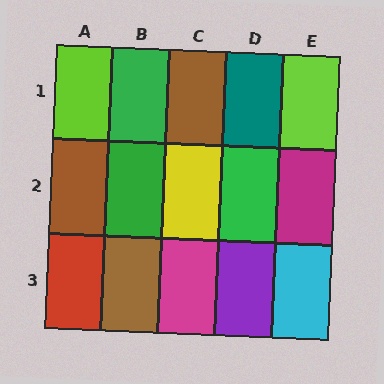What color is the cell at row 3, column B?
Brown.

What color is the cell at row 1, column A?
Lime.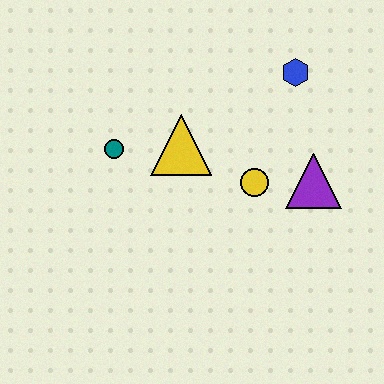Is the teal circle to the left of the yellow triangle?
Yes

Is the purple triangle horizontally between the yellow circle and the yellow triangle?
No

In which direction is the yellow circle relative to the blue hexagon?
The yellow circle is below the blue hexagon.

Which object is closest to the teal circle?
The yellow triangle is closest to the teal circle.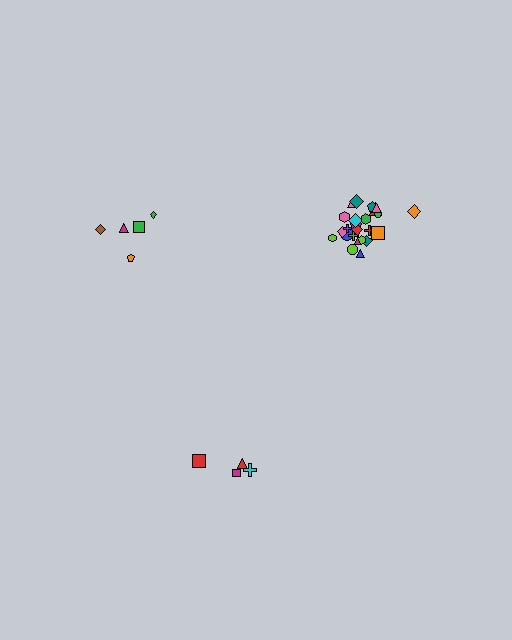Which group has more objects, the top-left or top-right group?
The top-right group.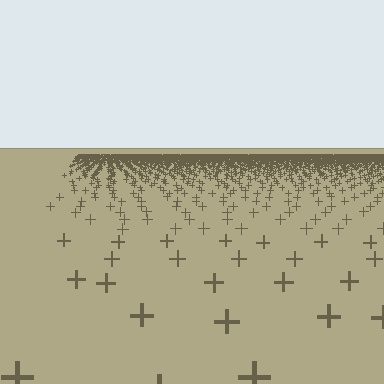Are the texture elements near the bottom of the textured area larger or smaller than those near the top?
Larger. Near the bottom, elements are closer to the viewer and appear at a bigger on-screen size.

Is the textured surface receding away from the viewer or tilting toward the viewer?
The surface is receding away from the viewer. Texture elements get smaller and denser toward the top.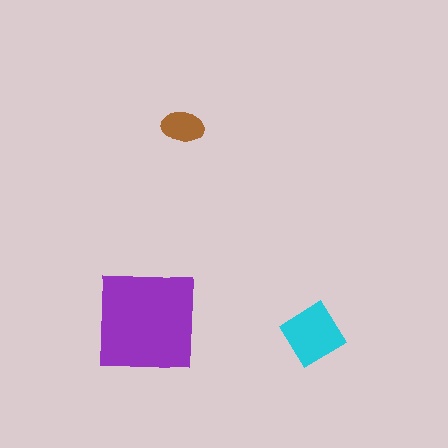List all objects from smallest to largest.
The brown ellipse, the cyan diamond, the purple square.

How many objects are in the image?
There are 3 objects in the image.